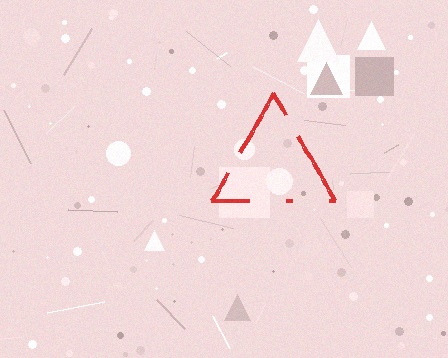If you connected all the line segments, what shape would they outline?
They would outline a triangle.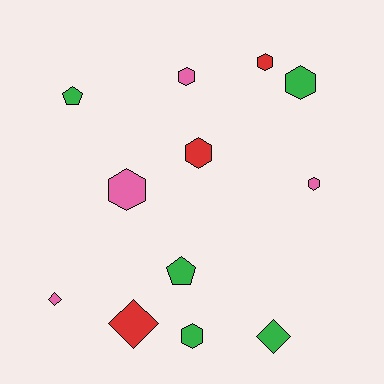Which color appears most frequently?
Green, with 5 objects.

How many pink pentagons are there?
There are no pink pentagons.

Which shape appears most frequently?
Hexagon, with 7 objects.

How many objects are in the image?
There are 12 objects.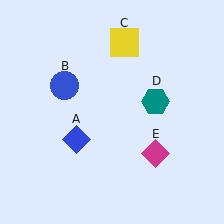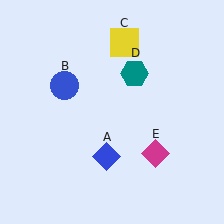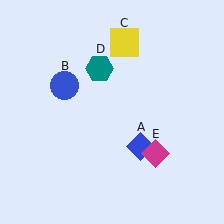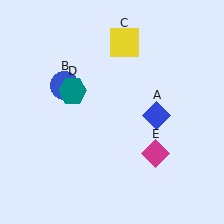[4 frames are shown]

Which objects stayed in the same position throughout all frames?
Blue circle (object B) and yellow square (object C) and magenta diamond (object E) remained stationary.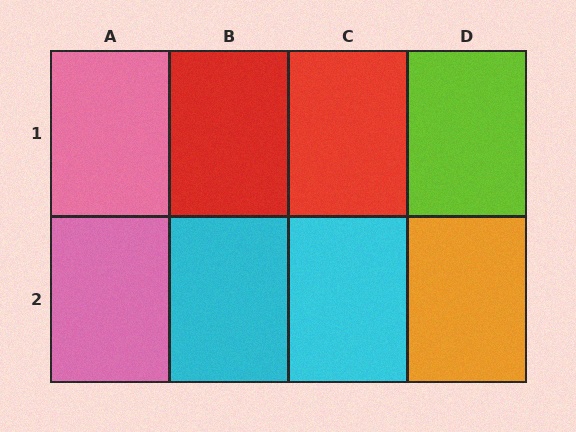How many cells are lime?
1 cell is lime.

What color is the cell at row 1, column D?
Lime.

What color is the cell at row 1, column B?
Red.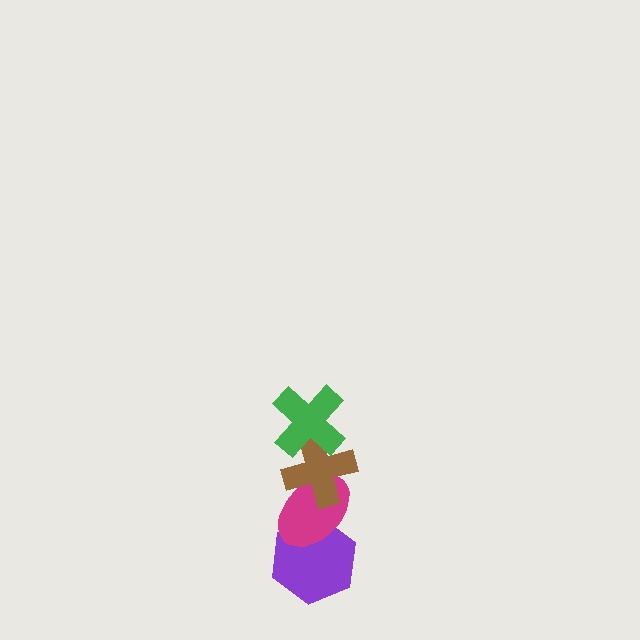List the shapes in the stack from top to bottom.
From top to bottom: the green cross, the brown cross, the magenta ellipse, the purple hexagon.